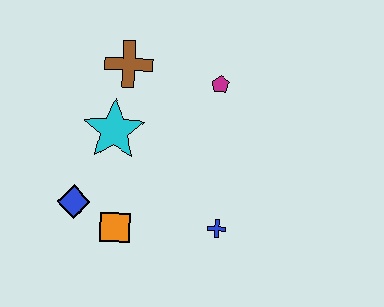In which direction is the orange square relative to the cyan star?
The orange square is below the cyan star.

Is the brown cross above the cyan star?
Yes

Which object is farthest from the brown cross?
The blue cross is farthest from the brown cross.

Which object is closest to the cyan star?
The brown cross is closest to the cyan star.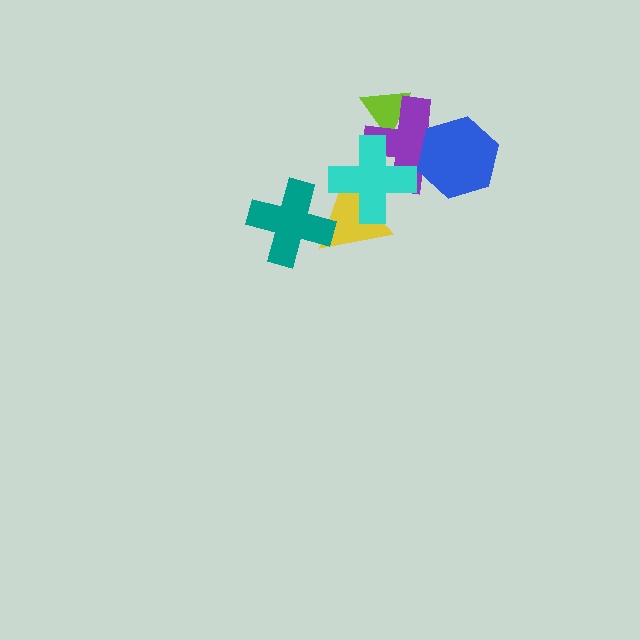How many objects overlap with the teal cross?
1 object overlaps with the teal cross.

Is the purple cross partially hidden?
Yes, it is partially covered by another shape.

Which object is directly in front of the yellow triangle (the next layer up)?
The teal cross is directly in front of the yellow triangle.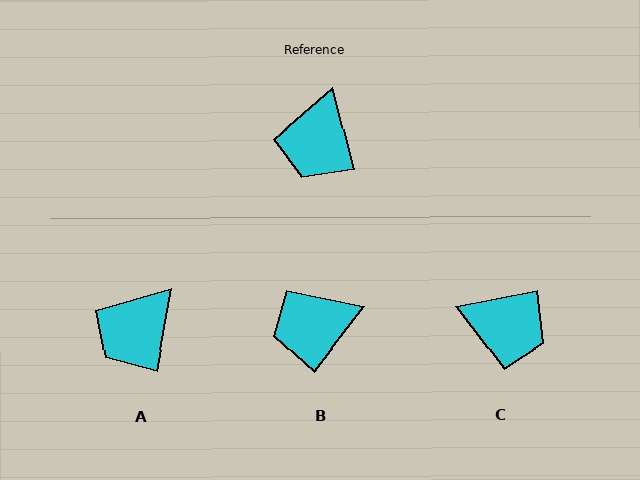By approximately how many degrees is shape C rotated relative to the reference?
Approximately 87 degrees counter-clockwise.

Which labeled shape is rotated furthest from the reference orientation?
C, about 87 degrees away.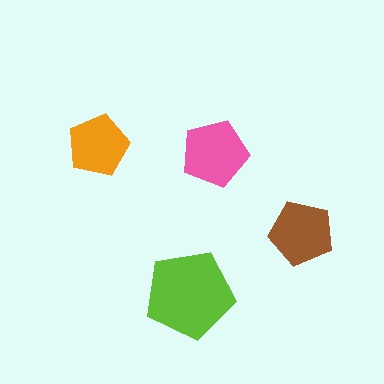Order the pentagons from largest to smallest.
the lime one, the pink one, the brown one, the orange one.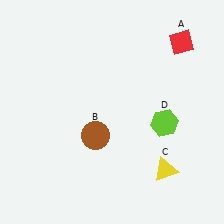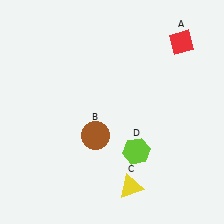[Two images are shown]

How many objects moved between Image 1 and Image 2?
2 objects moved between the two images.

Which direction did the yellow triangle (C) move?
The yellow triangle (C) moved left.